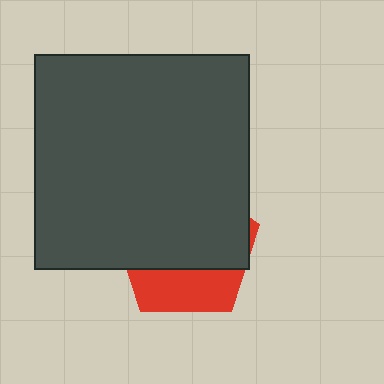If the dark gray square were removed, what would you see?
You would see the complete red pentagon.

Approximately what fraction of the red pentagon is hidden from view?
Roughly 68% of the red pentagon is hidden behind the dark gray square.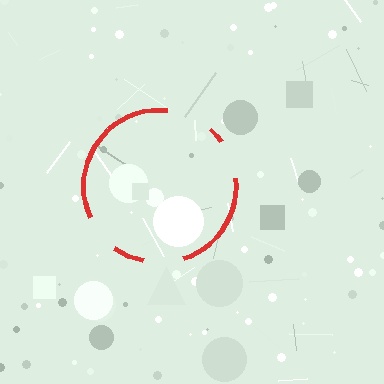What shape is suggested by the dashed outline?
The dashed outline suggests a circle.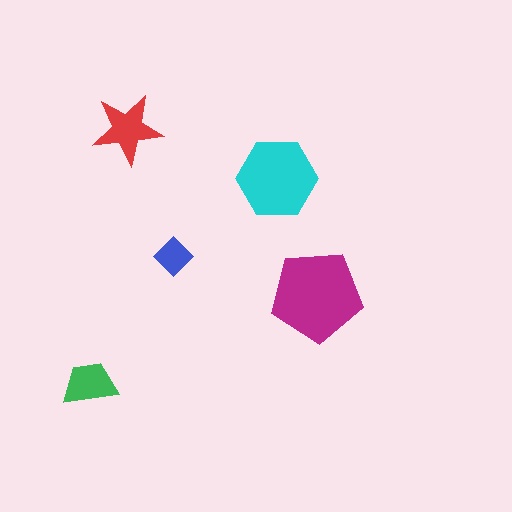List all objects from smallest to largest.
The blue diamond, the green trapezoid, the red star, the cyan hexagon, the magenta pentagon.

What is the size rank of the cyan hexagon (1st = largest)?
2nd.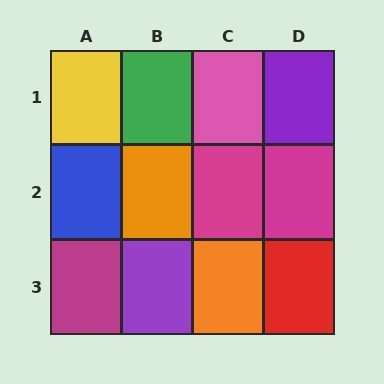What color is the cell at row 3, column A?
Magenta.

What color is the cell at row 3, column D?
Red.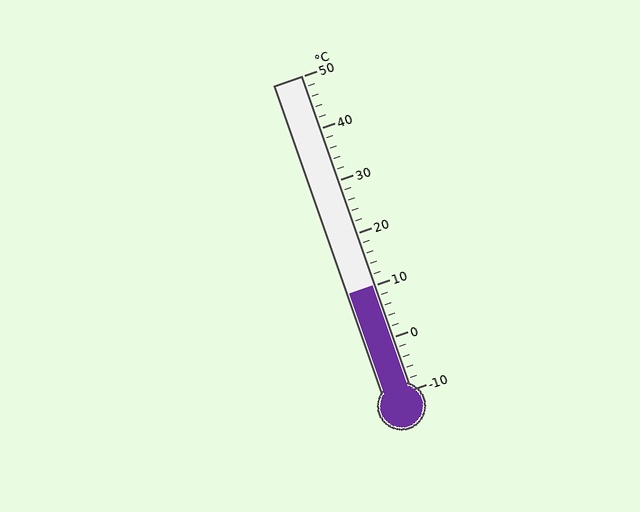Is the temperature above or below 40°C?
The temperature is below 40°C.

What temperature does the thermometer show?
The thermometer shows approximately 10°C.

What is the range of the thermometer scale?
The thermometer scale ranges from -10°C to 50°C.